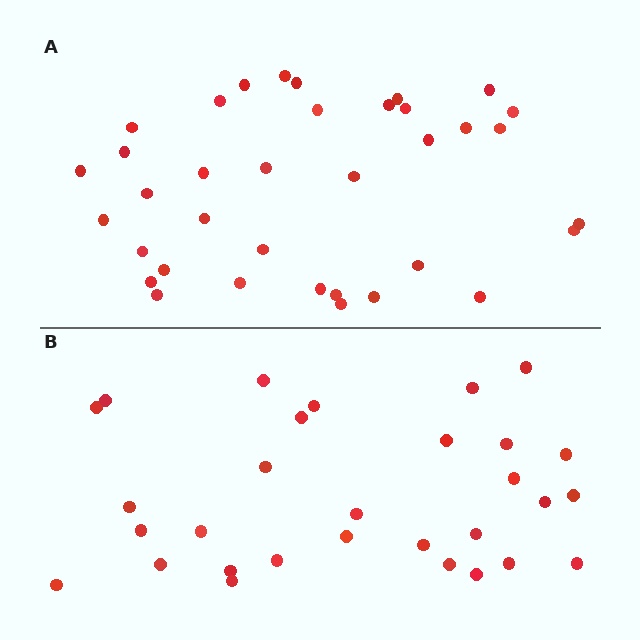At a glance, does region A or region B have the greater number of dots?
Region A (the top region) has more dots.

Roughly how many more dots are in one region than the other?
Region A has about 6 more dots than region B.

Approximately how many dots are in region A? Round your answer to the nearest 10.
About 40 dots. (The exact count is 36, which rounds to 40.)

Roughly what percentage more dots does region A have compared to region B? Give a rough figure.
About 20% more.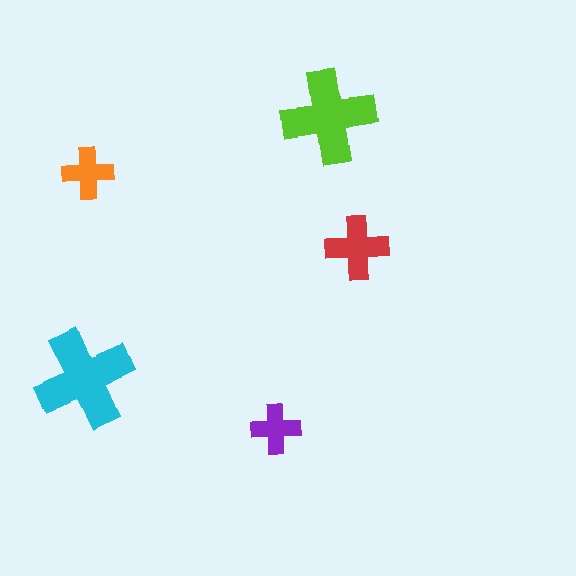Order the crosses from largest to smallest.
the cyan one, the lime one, the red one, the orange one, the purple one.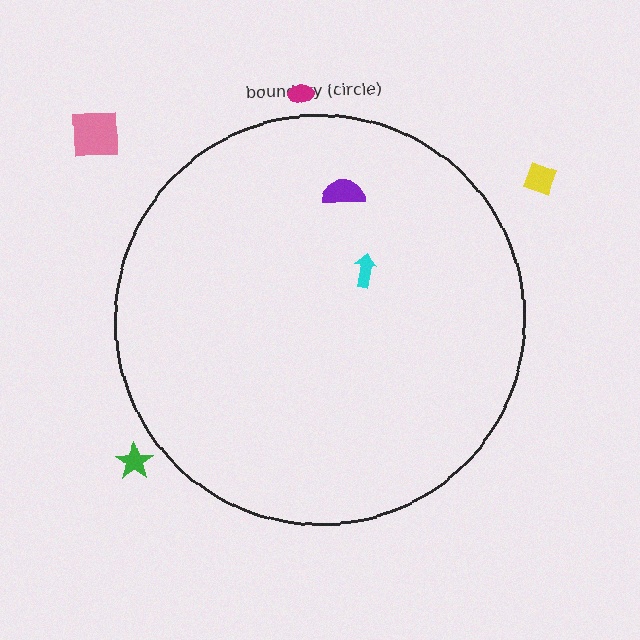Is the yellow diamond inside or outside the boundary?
Outside.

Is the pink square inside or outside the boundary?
Outside.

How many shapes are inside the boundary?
2 inside, 4 outside.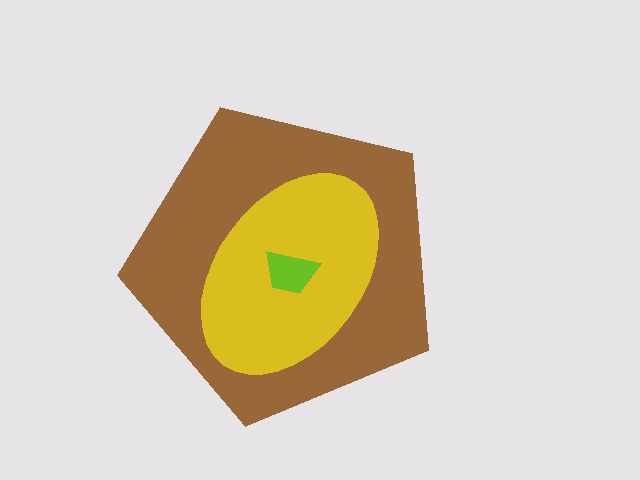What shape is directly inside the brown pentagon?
The yellow ellipse.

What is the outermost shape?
The brown pentagon.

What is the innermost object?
The lime trapezoid.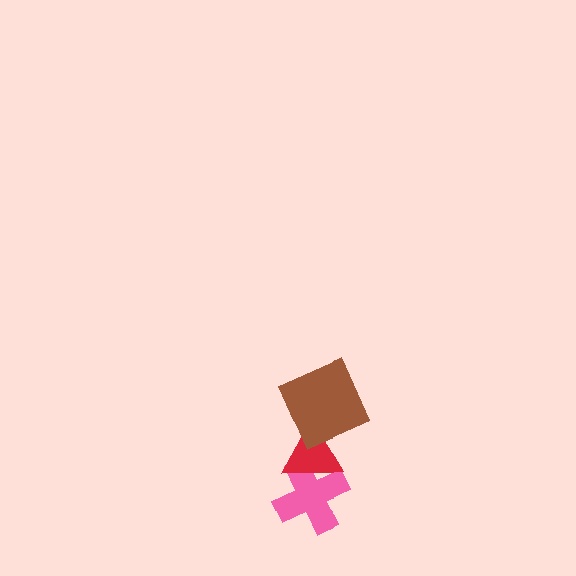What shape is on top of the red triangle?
The brown square is on top of the red triangle.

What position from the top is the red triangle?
The red triangle is 2nd from the top.